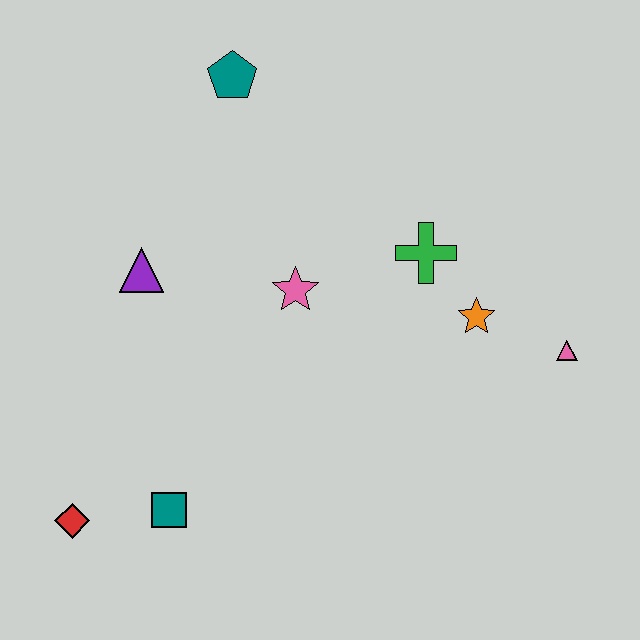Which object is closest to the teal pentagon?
The purple triangle is closest to the teal pentagon.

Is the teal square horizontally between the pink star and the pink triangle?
No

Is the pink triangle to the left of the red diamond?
No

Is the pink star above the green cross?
No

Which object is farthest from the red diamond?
The pink triangle is farthest from the red diamond.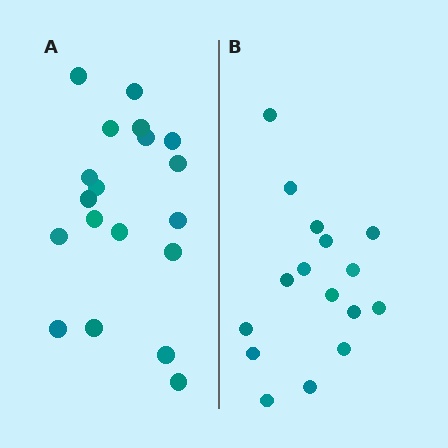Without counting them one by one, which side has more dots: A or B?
Region A (the left region) has more dots.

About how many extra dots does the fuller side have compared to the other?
Region A has just a few more — roughly 2 or 3 more dots than region B.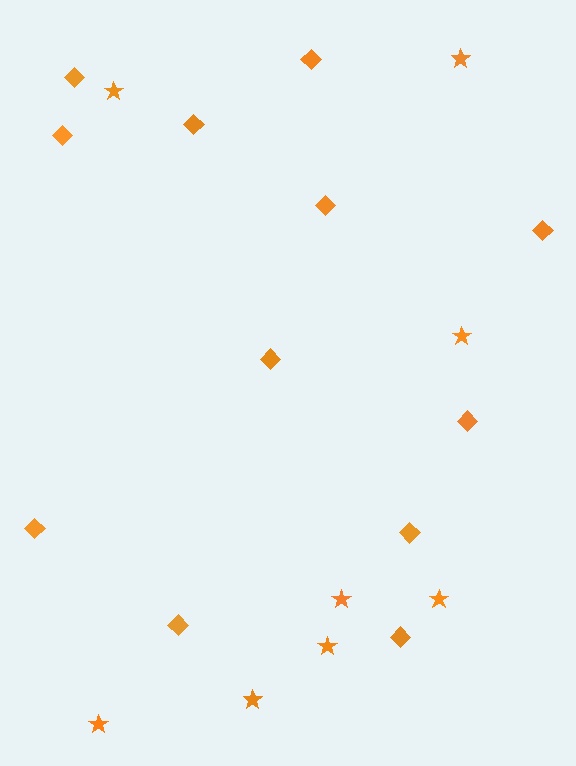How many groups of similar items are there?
There are 2 groups: one group of diamonds (12) and one group of stars (8).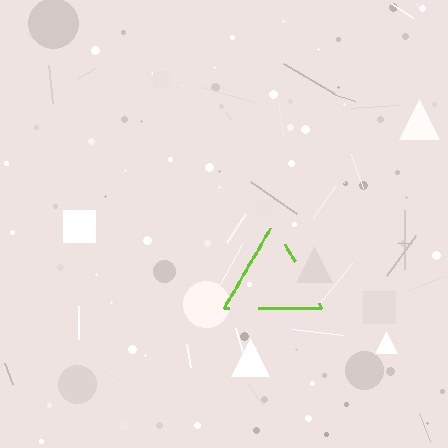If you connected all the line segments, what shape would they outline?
They would outline a triangle.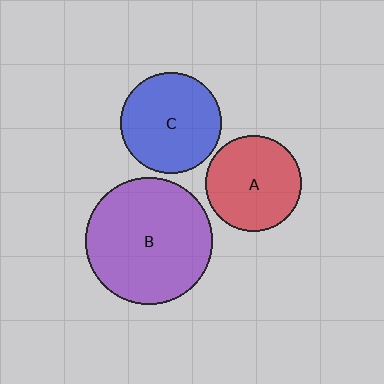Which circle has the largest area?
Circle B (purple).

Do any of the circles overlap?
No, none of the circles overlap.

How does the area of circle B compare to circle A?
Approximately 1.7 times.